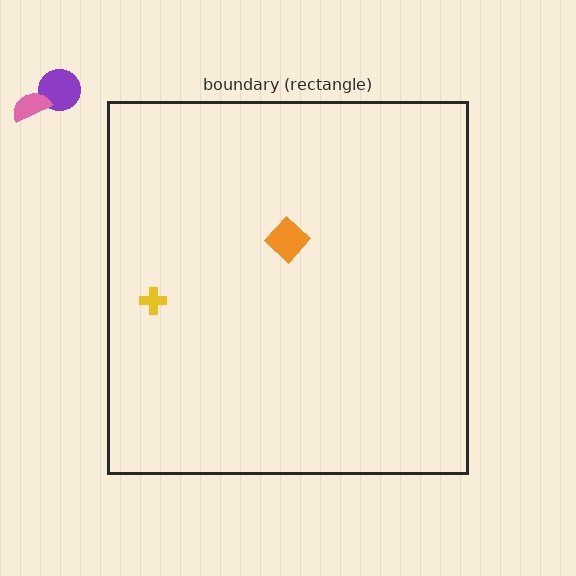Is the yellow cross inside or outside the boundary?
Inside.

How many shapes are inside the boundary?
2 inside, 2 outside.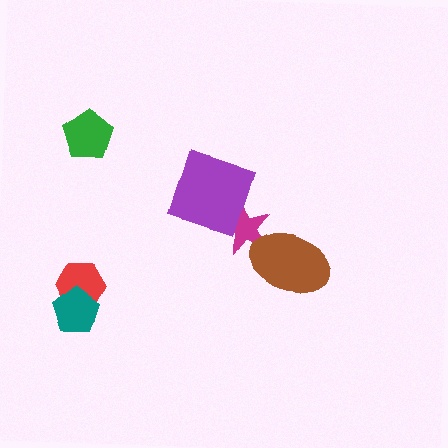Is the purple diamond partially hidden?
No, no other shape covers it.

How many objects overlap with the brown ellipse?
1 object overlaps with the brown ellipse.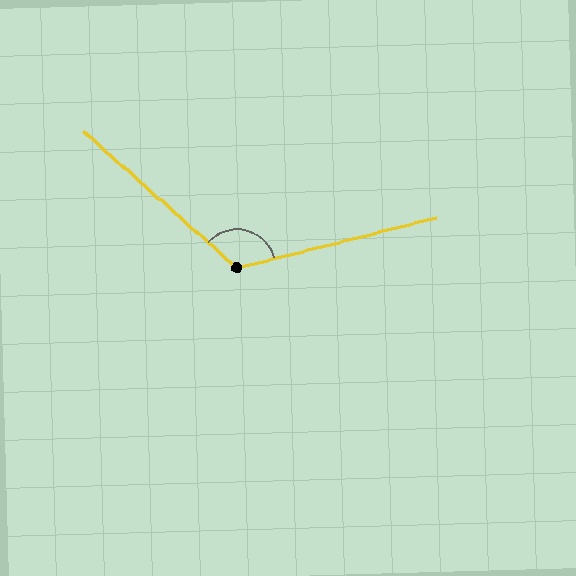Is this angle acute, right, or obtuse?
It is obtuse.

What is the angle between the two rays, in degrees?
Approximately 124 degrees.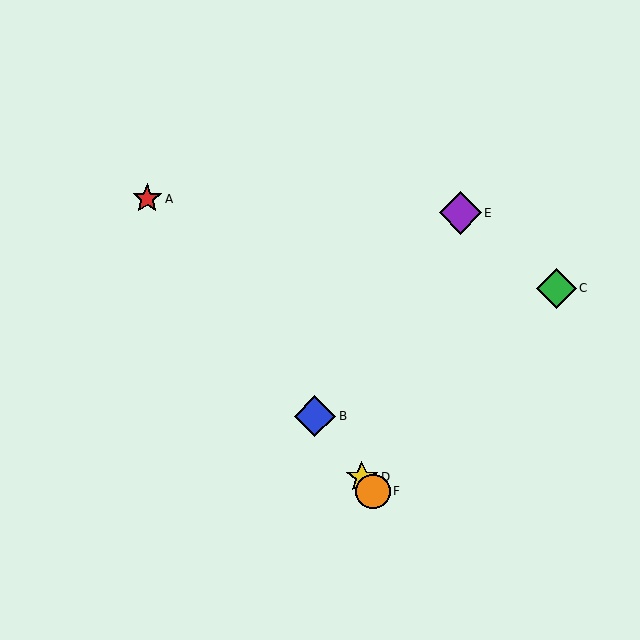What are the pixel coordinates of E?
Object E is at (460, 213).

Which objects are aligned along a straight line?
Objects A, B, D, F are aligned along a straight line.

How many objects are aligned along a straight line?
4 objects (A, B, D, F) are aligned along a straight line.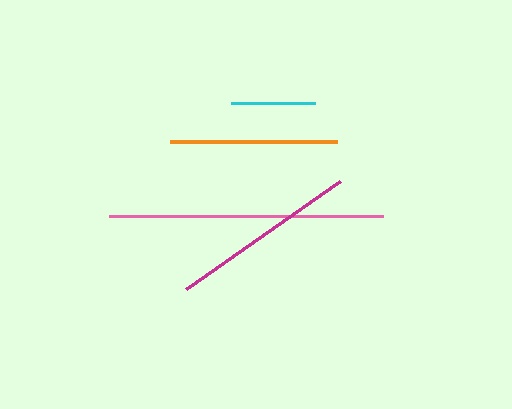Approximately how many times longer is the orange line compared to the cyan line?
The orange line is approximately 2.0 times the length of the cyan line.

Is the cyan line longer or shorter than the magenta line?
The magenta line is longer than the cyan line.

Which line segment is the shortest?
The cyan line is the shortest at approximately 85 pixels.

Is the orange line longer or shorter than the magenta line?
The magenta line is longer than the orange line.